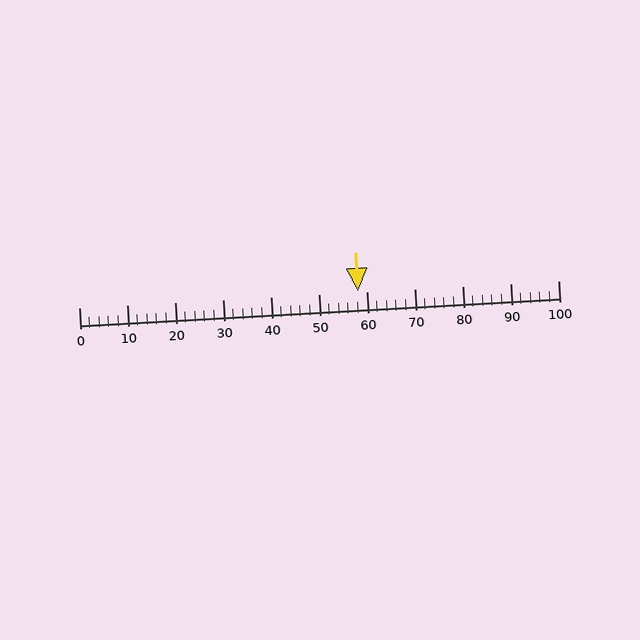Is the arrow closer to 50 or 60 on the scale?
The arrow is closer to 60.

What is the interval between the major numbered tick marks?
The major tick marks are spaced 10 units apart.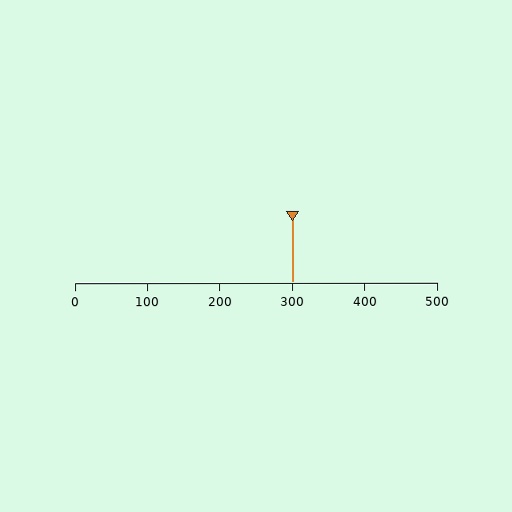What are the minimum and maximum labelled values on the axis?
The axis runs from 0 to 500.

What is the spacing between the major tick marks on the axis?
The major ticks are spaced 100 apart.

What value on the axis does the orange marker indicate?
The marker indicates approximately 300.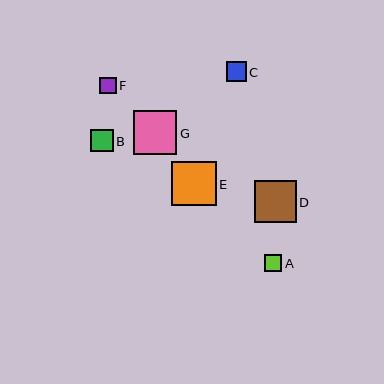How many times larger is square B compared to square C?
Square B is approximately 1.1 times the size of square C.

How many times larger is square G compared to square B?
Square G is approximately 1.9 times the size of square B.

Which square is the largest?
Square E is the largest with a size of approximately 45 pixels.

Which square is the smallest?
Square F is the smallest with a size of approximately 17 pixels.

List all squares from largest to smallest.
From largest to smallest: E, G, D, B, C, A, F.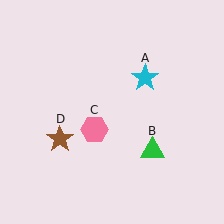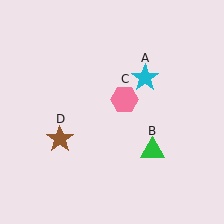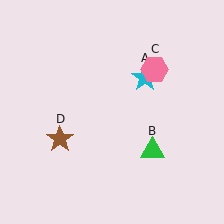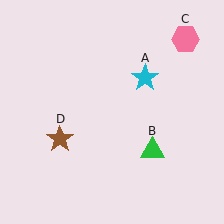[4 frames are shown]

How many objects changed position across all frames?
1 object changed position: pink hexagon (object C).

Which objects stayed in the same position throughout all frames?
Cyan star (object A) and green triangle (object B) and brown star (object D) remained stationary.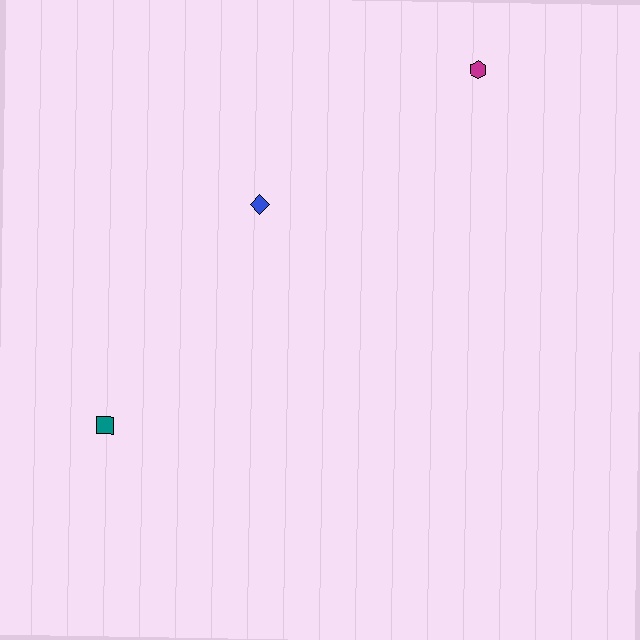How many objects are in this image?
There are 3 objects.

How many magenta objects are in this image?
There is 1 magenta object.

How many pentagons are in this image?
There are no pentagons.